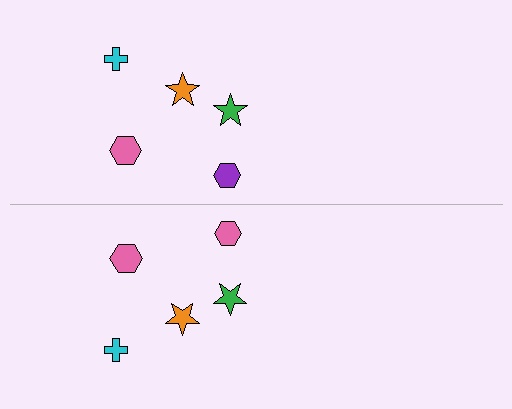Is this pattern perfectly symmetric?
No, the pattern is not perfectly symmetric. The pink hexagon on the bottom side breaks the symmetry — its mirror counterpart is purple.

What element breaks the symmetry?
The pink hexagon on the bottom side breaks the symmetry — its mirror counterpart is purple.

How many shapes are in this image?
There are 10 shapes in this image.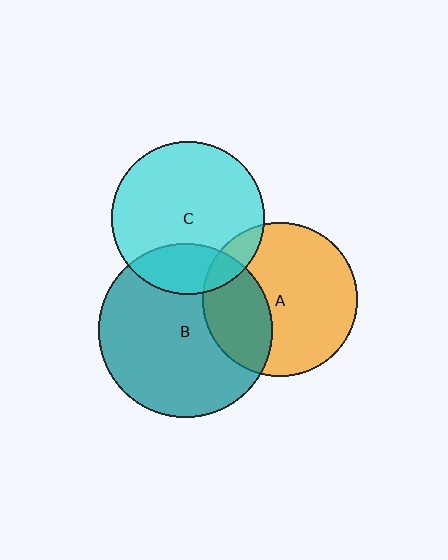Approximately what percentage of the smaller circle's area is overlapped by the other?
Approximately 20%.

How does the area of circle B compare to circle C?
Approximately 1.3 times.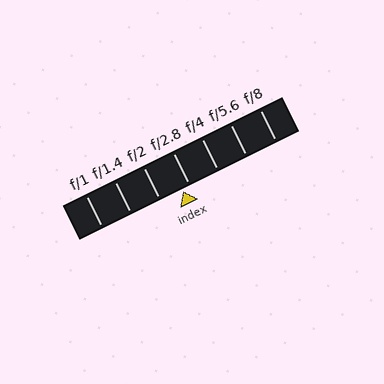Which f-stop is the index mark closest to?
The index mark is closest to f/2.8.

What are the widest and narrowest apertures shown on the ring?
The widest aperture shown is f/1 and the narrowest is f/8.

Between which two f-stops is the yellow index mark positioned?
The index mark is between f/2 and f/2.8.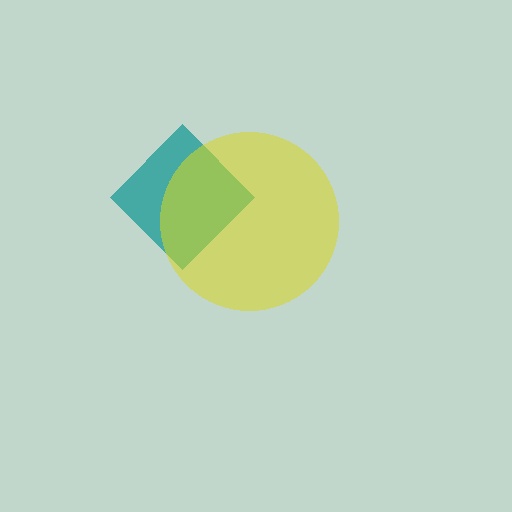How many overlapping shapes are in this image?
There are 2 overlapping shapes in the image.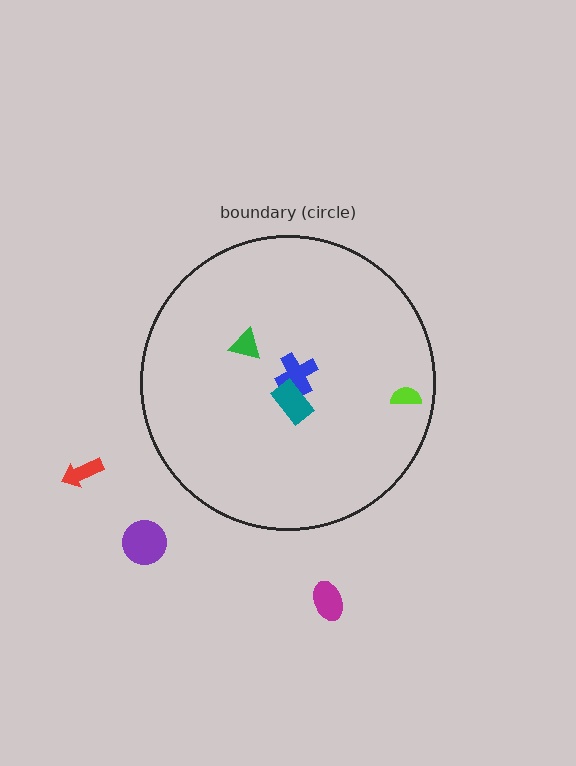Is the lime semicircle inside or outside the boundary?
Inside.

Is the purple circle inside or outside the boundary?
Outside.